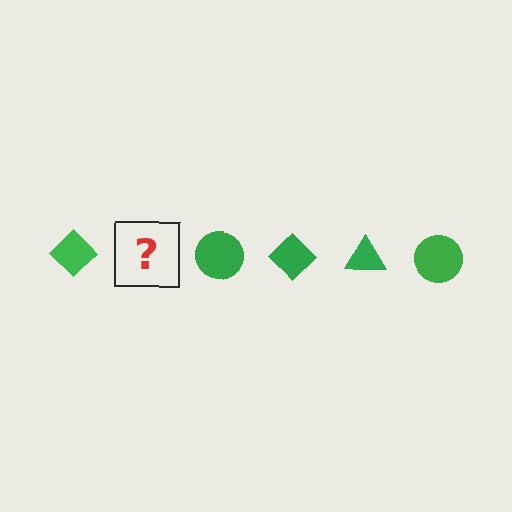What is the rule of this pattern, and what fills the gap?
The rule is that the pattern cycles through diamond, triangle, circle shapes in green. The gap should be filled with a green triangle.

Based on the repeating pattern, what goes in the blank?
The blank should be a green triangle.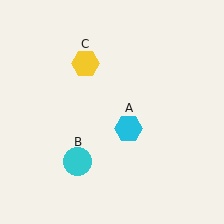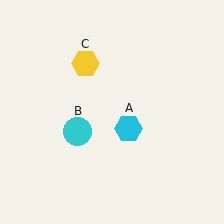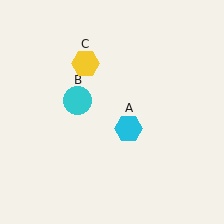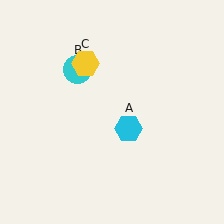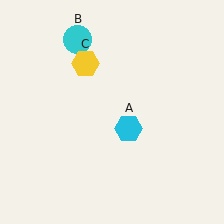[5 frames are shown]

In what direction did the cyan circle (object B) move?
The cyan circle (object B) moved up.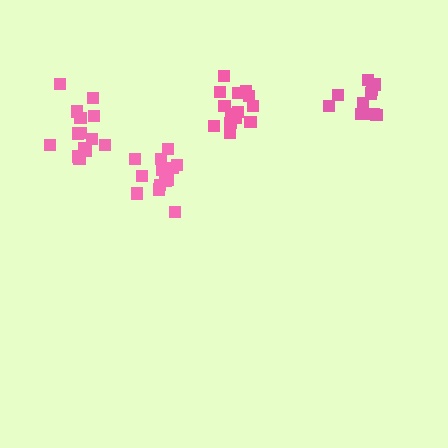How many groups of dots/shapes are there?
There are 4 groups.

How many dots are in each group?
Group 1: 13 dots, Group 2: 12 dots, Group 3: 14 dots, Group 4: 14 dots (53 total).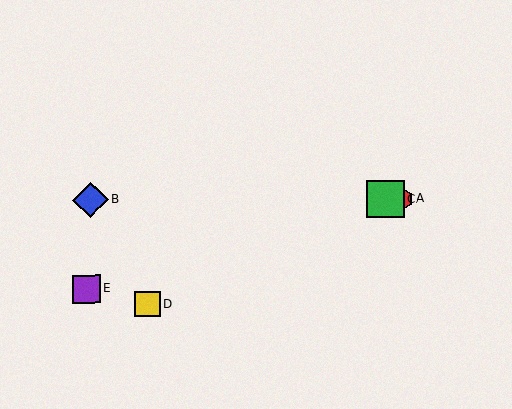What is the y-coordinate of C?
Object C is at y≈199.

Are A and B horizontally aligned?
Yes, both are at y≈199.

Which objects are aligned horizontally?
Objects A, B, C are aligned horizontally.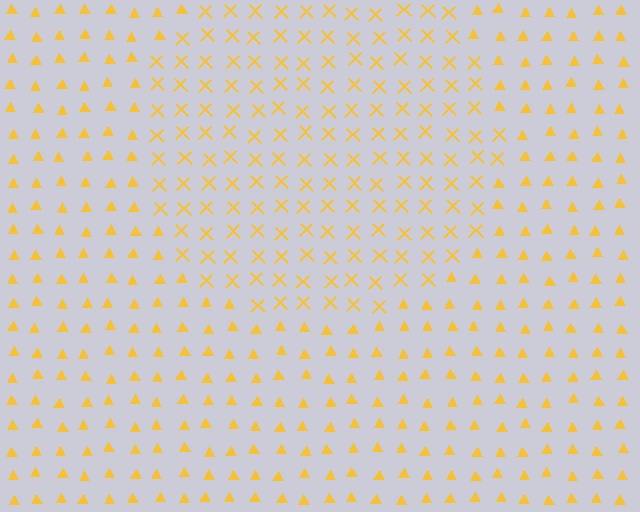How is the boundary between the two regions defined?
The boundary is defined by a change in element shape: X marks inside vs. triangles outside. All elements share the same color and spacing.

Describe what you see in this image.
The image is filled with small yellow elements arranged in a uniform grid. A circle-shaped region contains X marks, while the surrounding area contains triangles. The boundary is defined purely by the change in element shape.